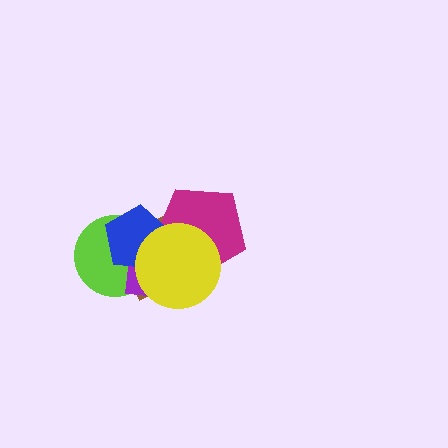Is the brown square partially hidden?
Yes, it is partially covered by another shape.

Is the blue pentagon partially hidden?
Yes, it is partially covered by another shape.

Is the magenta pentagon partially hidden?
Yes, it is partially covered by another shape.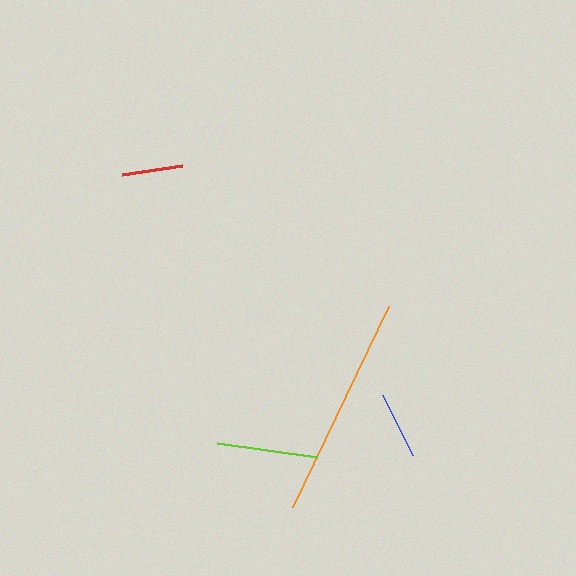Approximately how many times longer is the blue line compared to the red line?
The blue line is approximately 1.1 times the length of the red line.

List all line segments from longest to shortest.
From longest to shortest: orange, lime, blue, red.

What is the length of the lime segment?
The lime segment is approximately 101 pixels long.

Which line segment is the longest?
The orange line is the longest at approximately 223 pixels.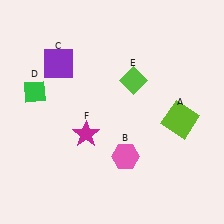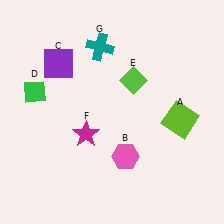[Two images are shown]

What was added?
A teal cross (G) was added in Image 2.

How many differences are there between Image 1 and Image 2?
There is 1 difference between the two images.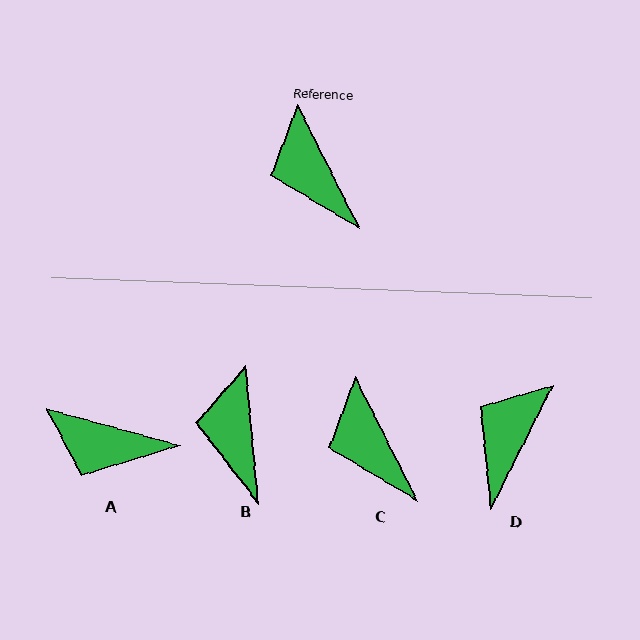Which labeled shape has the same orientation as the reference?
C.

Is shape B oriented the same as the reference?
No, it is off by about 21 degrees.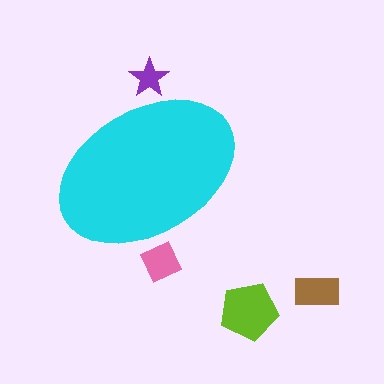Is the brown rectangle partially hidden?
No, the brown rectangle is fully visible.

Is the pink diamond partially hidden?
Yes, the pink diamond is partially hidden behind the cyan ellipse.